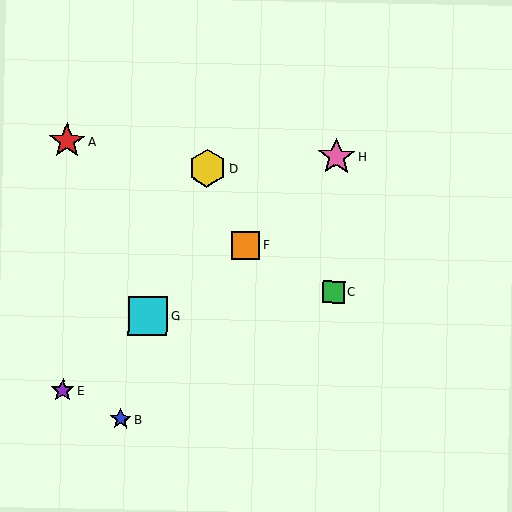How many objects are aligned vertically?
2 objects (C, H) are aligned vertically.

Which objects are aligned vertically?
Objects C, H are aligned vertically.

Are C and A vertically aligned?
No, C is at x≈334 and A is at x≈67.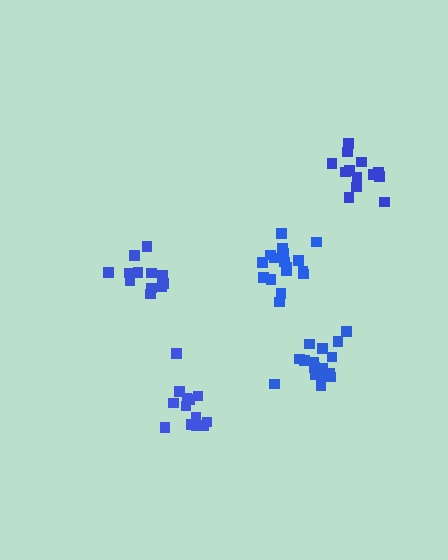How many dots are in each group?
Group 1: 13 dots, Group 2: 16 dots, Group 3: 12 dots, Group 4: 13 dots, Group 5: 17 dots (71 total).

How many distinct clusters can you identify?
There are 5 distinct clusters.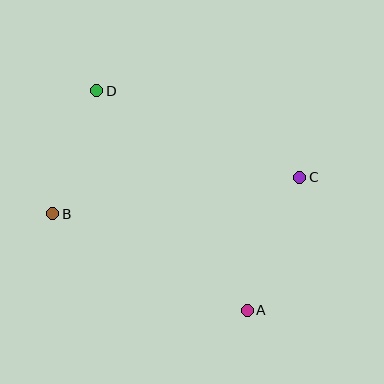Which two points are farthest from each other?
Points A and D are farthest from each other.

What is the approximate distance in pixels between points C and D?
The distance between C and D is approximately 221 pixels.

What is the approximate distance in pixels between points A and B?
The distance between A and B is approximately 217 pixels.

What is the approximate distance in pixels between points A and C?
The distance between A and C is approximately 143 pixels.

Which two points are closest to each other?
Points B and D are closest to each other.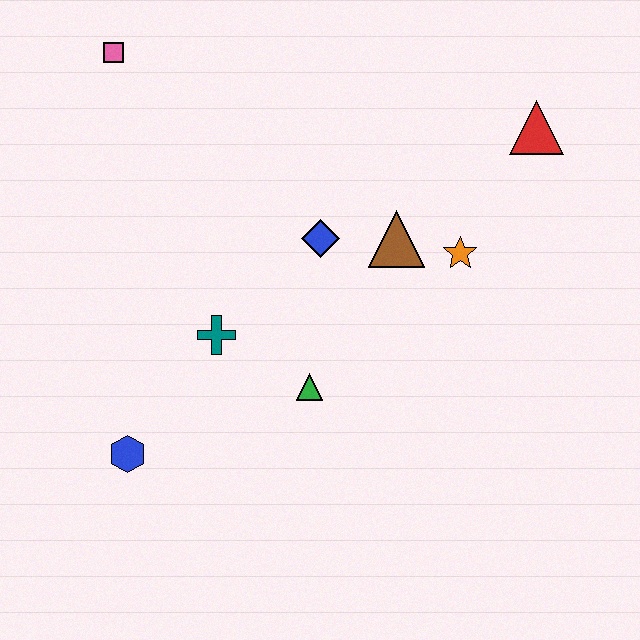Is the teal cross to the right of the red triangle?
No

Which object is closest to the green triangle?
The teal cross is closest to the green triangle.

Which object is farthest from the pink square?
The red triangle is farthest from the pink square.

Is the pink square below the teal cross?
No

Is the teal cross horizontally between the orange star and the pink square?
Yes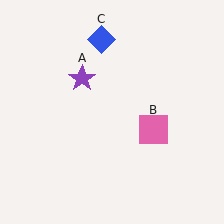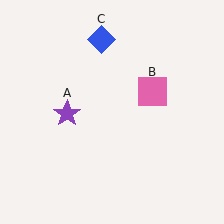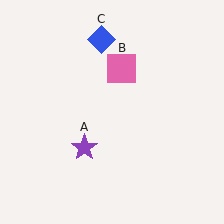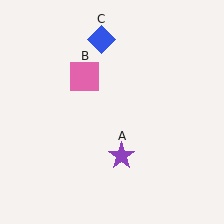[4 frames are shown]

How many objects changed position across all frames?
2 objects changed position: purple star (object A), pink square (object B).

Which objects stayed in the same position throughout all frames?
Blue diamond (object C) remained stationary.